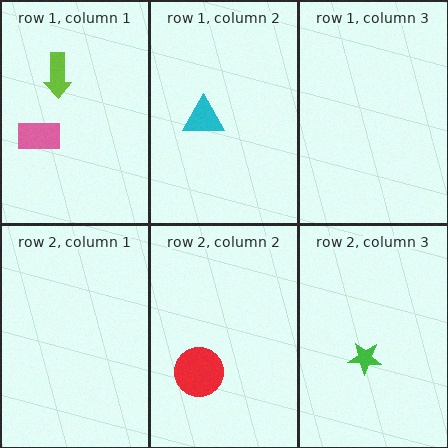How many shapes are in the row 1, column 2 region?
1.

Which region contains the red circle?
The row 2, column 2 region.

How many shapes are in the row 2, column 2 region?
1.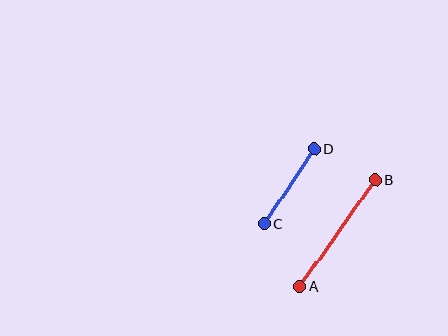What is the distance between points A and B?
The distance is approximately 131 pixels.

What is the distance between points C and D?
The distance is approximately 90 pixels.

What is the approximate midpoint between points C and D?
The midpoint is at approximately (289, 186) pixels.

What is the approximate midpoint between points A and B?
The midpoint is at approximately (337, 233) pixels.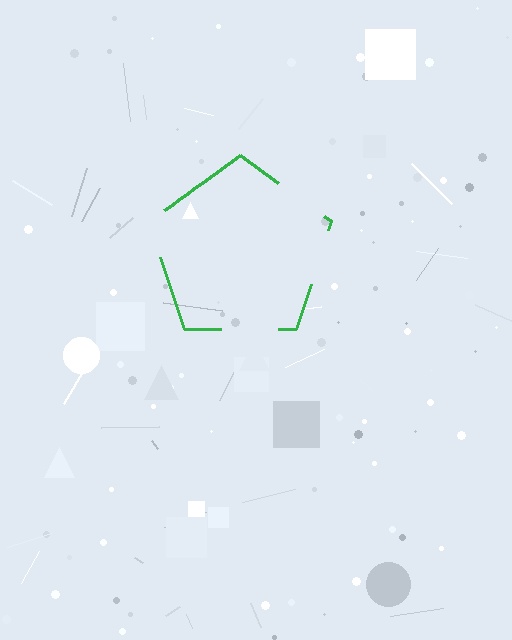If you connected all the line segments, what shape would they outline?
They would outline a pentagon.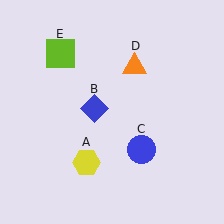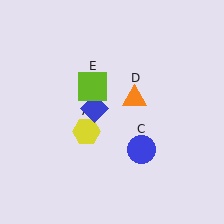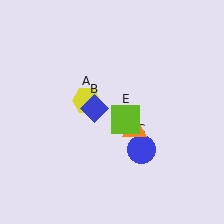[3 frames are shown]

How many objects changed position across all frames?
3 objects changed position: yellow hexagon (object A), orange triangle (object D), lime square (object E).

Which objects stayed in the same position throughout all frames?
Blue diamond (object B) and blue circle (object C) remained stationary.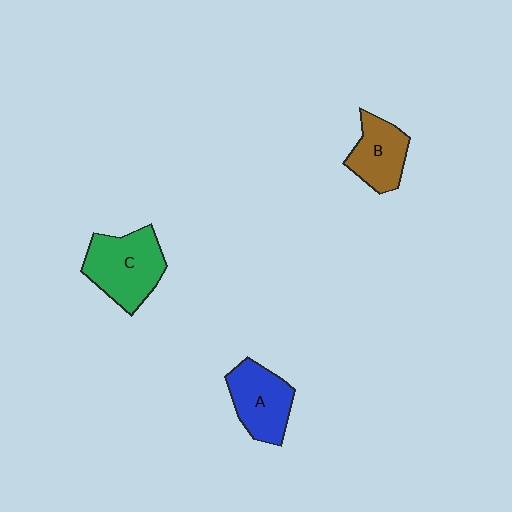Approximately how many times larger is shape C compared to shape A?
Approximately 1.2 times.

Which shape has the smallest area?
Shape B (brown).